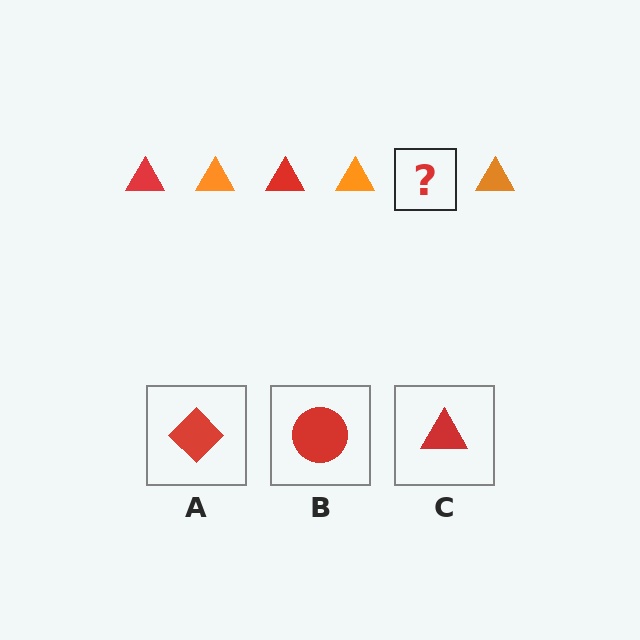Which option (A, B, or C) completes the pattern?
C.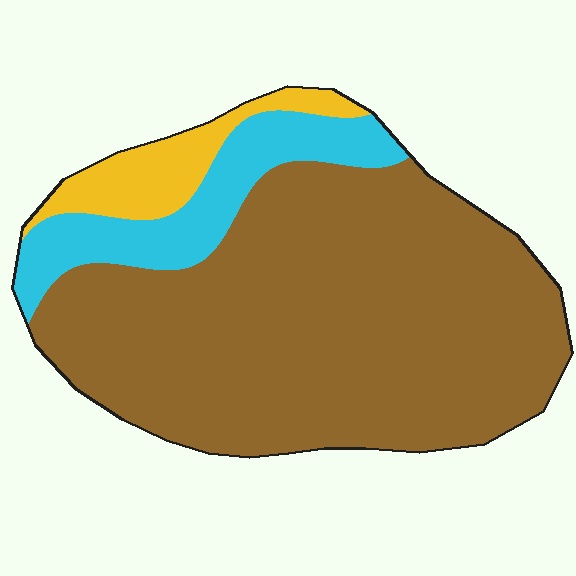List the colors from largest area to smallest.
From largest to smallest: brown, cyan, yellow.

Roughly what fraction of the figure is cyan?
Cyan covers around 15% of the figure.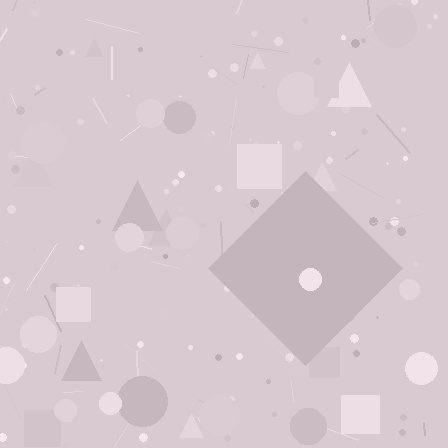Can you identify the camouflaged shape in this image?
The camouflaged shape is a diamond.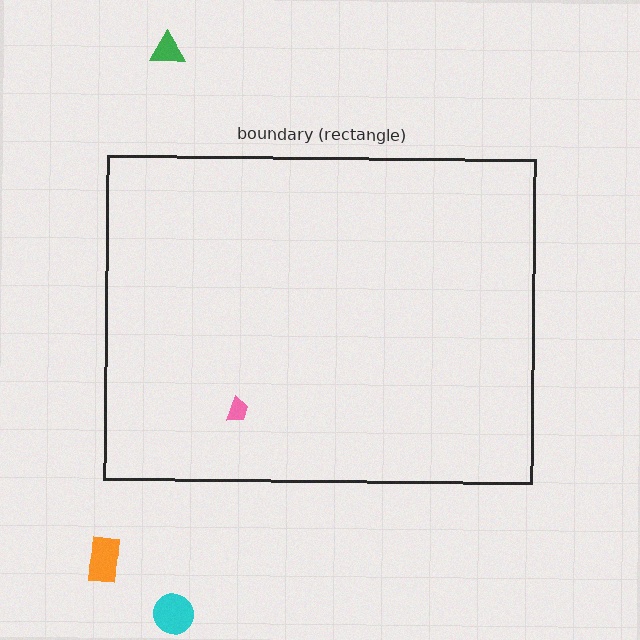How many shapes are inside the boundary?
1 inside, 3 outside.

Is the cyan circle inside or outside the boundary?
Outside.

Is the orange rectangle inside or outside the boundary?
Outside.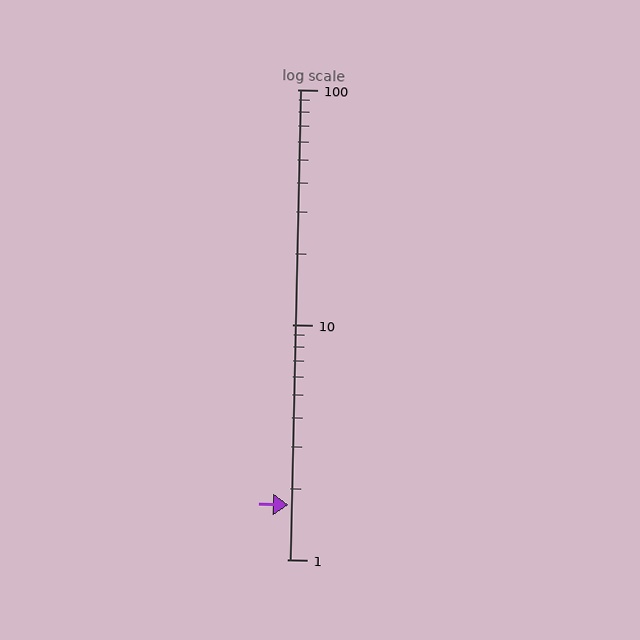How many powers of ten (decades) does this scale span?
The scale spans 2 decades, from 1 to 100.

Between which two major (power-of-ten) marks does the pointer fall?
The pointer is between 1 and 10.